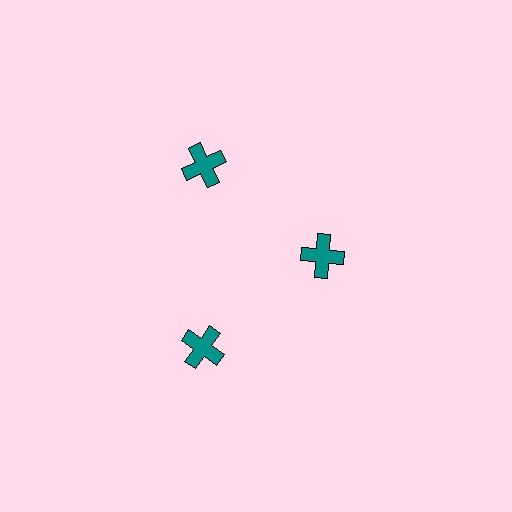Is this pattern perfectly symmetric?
No. The 3 teal crosses are arranged in a ring, but one element near the 3 o'clock position is pulled inward toward the center, breaking the 3-fold rotational symmetry.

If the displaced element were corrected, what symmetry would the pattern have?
It would have 3-fold rotational symmetry — the pattern would map onto itself every 120 degrees.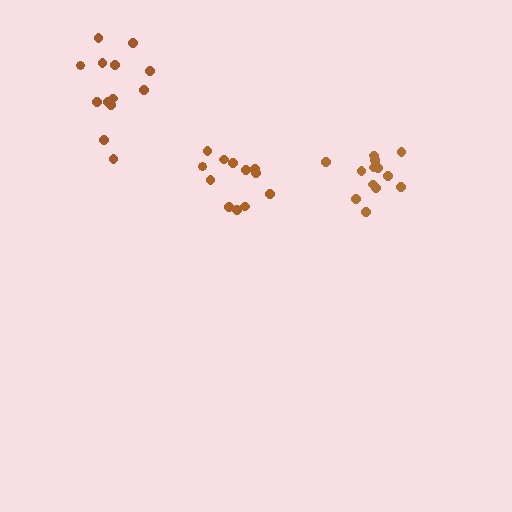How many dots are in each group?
Group 1: 13 dots, Group 2: 12 dots, Group 3: 14 dots (39 total).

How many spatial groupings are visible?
There are 3 spatial groupings.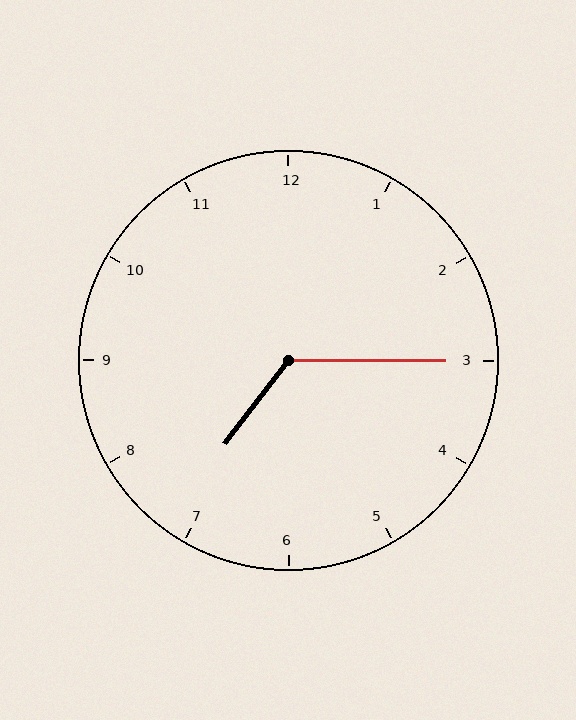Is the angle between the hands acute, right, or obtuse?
It is obtuse.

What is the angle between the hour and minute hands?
Approximately 128 degrees.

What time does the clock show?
7:15.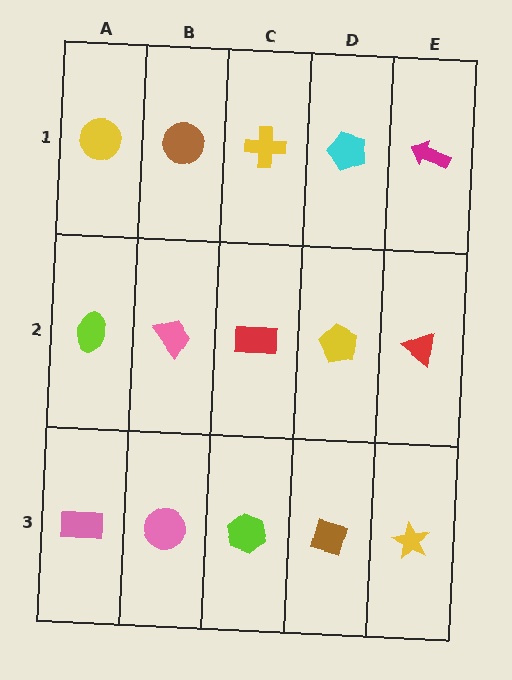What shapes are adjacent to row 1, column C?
A red rectangle (row 2, column C), a brown circle (row 1, column B), a cyan pentagon (row 1, column D).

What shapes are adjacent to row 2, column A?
A yellow circle (row 1, column A), a pink rectangle (row 3, column A), a pink trapezoid (row 2, column B).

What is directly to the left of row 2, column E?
A yellow pentagon.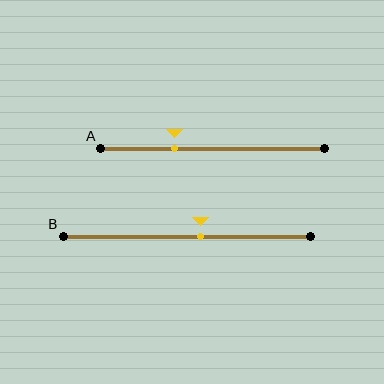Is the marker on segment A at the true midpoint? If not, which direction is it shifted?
No, the marker on segment A is shifted to the left by about 17% of the segment length.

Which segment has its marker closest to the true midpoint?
Segment B has its marker closest to the true midpoint.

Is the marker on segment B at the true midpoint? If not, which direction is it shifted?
No, the marker on segment B is shifted to the right by about 6% of the segment length.